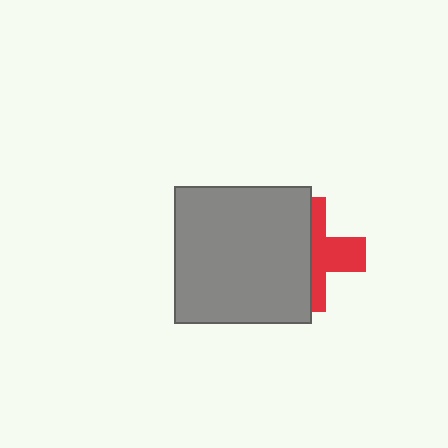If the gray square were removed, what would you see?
You would see the complete red cross.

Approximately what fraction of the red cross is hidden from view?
Roughly 55% of the red cross is hidden behind the gray square.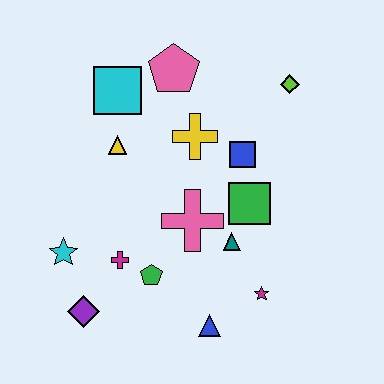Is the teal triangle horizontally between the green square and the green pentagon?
Yes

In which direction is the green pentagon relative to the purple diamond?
The green pentagon is to the right of the purple diamond.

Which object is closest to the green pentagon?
The magenta cross is closest to the green pentagon.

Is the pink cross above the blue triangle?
Yes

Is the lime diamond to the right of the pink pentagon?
Yes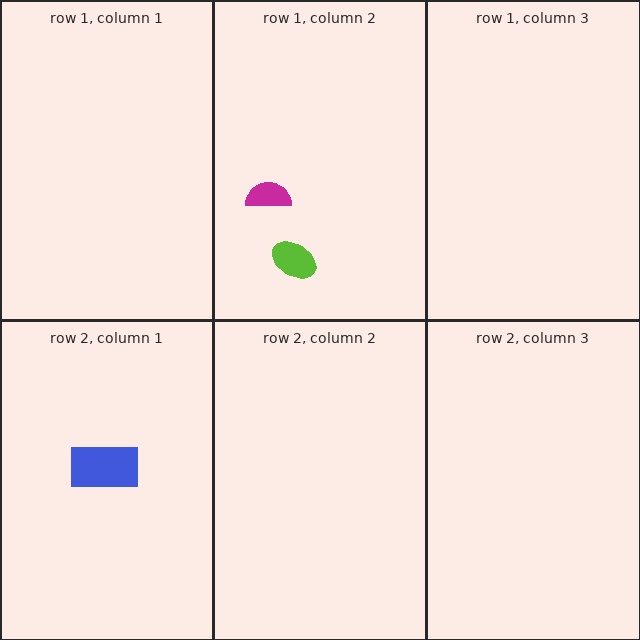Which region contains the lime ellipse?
The row 1, column 2 region.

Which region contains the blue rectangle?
The row 2, column 1 region.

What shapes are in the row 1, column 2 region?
The magenta semicircle, the lime ellipse.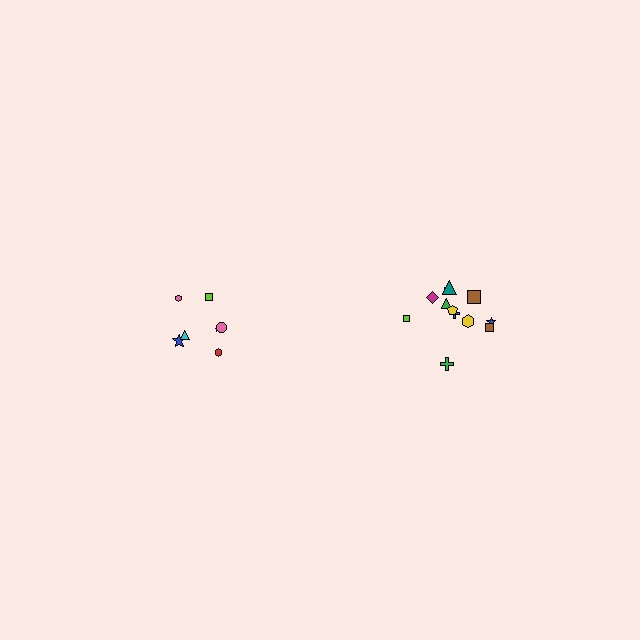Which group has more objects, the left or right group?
The right group.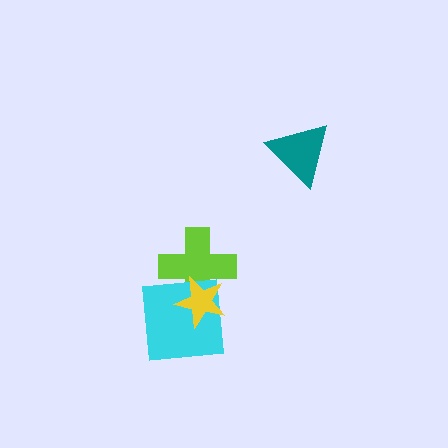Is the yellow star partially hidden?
No, no other shape covers it.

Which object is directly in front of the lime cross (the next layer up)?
The cyan square is directly in front of the lime cross.